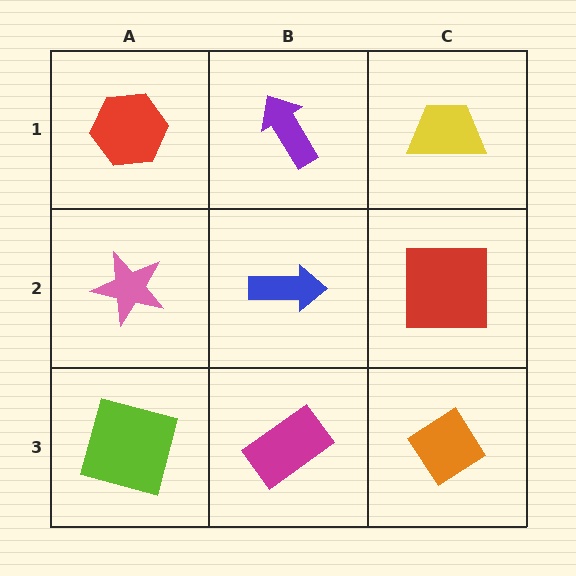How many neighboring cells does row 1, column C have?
2.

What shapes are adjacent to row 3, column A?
A pink star (row 2, column A), a magenta rectangle (row 3, column B).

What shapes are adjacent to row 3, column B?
A blue arrow (row 2, column B), a lime square (row 3, column A), an orange diamond (row 3, column C).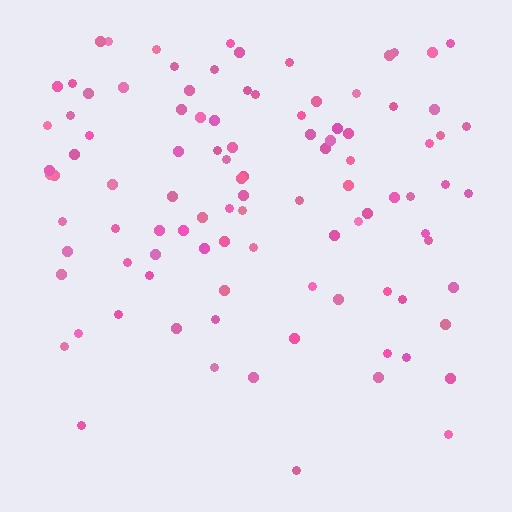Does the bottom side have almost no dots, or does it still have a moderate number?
Still a moderate number, just noticeably fewer than the top.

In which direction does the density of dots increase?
From bottom to top, with the top side densest.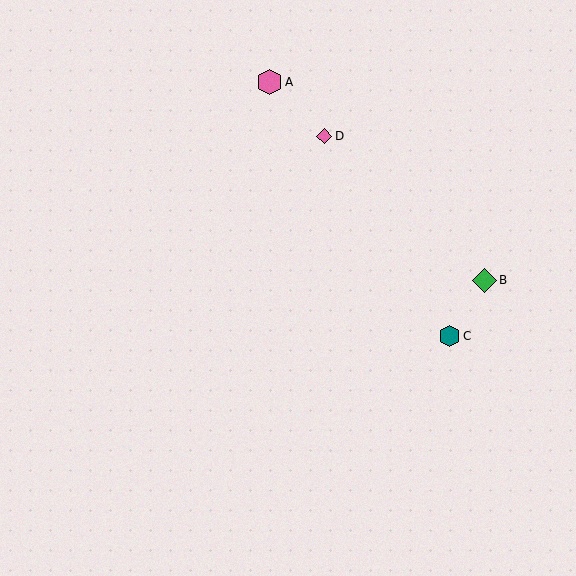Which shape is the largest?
The pink hexagon (labeled A) is the largest.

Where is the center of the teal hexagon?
The center of the teal hexagon is at (450, 336).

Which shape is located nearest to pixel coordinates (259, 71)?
The pink hexagon (labeled A) at (269, 82) is nearest to that location.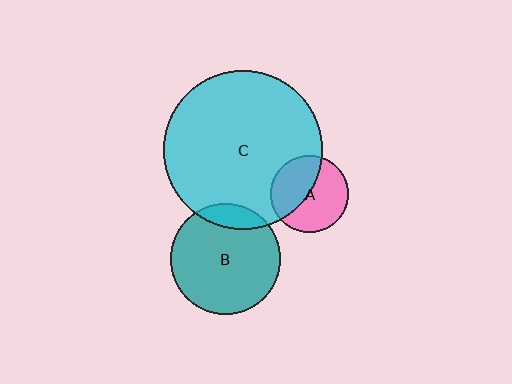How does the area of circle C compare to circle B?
Approximately 2.1 times.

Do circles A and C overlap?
Yes.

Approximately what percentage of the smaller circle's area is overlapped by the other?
Approximately 45%.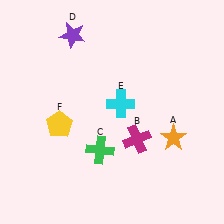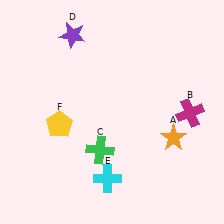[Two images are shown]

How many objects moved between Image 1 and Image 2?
2 objects moved between the two images.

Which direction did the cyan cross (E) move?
The cyan cross (E) moved down.